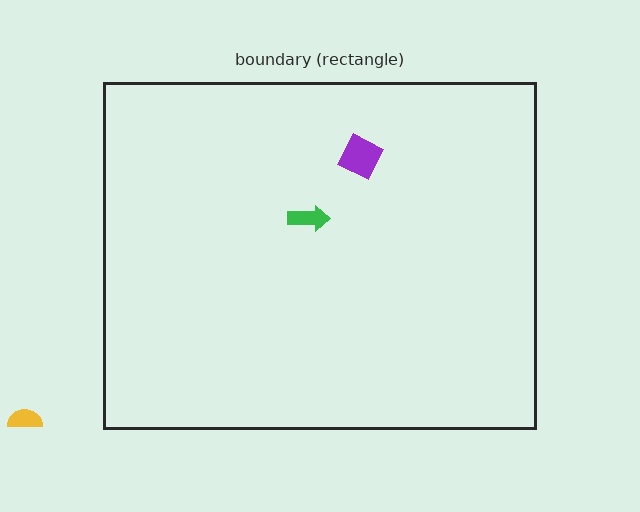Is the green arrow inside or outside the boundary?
Inside.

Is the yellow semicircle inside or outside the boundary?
Outside.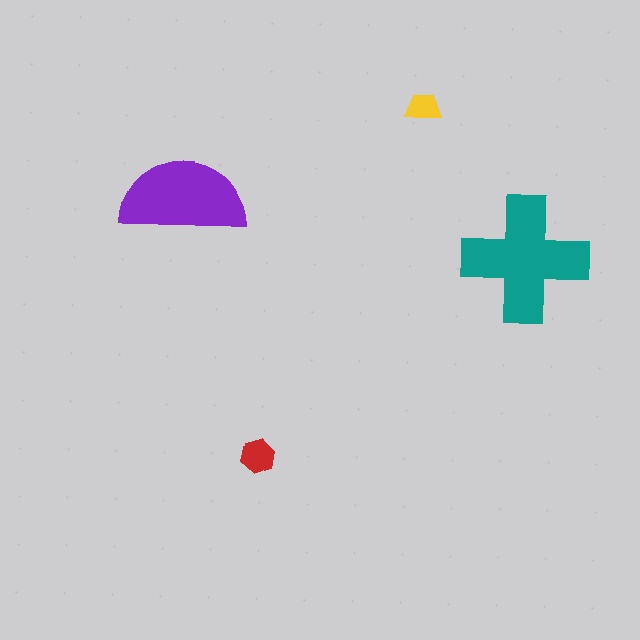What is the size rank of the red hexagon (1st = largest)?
3rd.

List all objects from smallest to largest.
The yellow trapezoid, the red hexagon, the purple semicircle, the teal cross.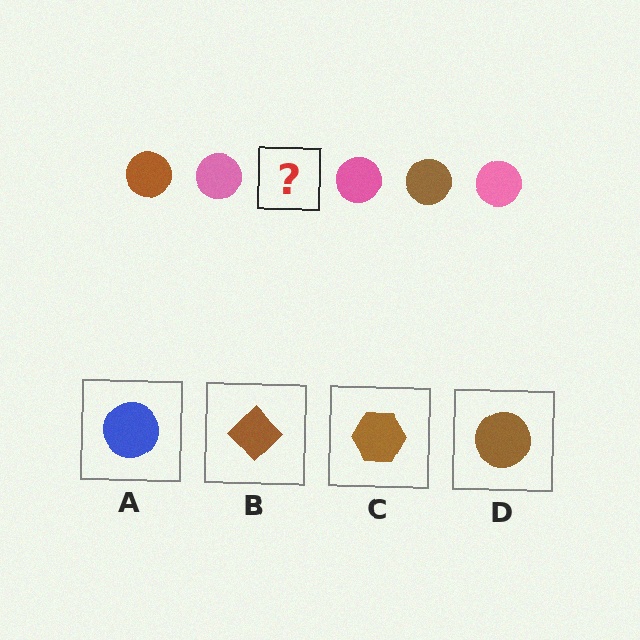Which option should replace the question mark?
Option D.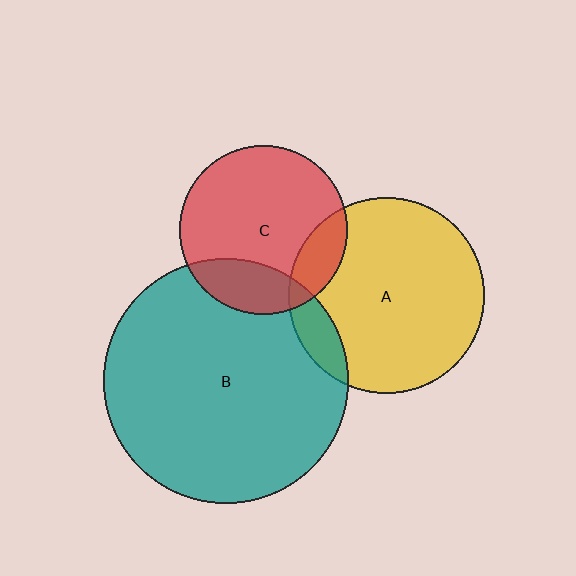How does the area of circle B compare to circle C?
Approximately 2.1 times.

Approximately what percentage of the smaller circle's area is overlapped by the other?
Approximately 20%.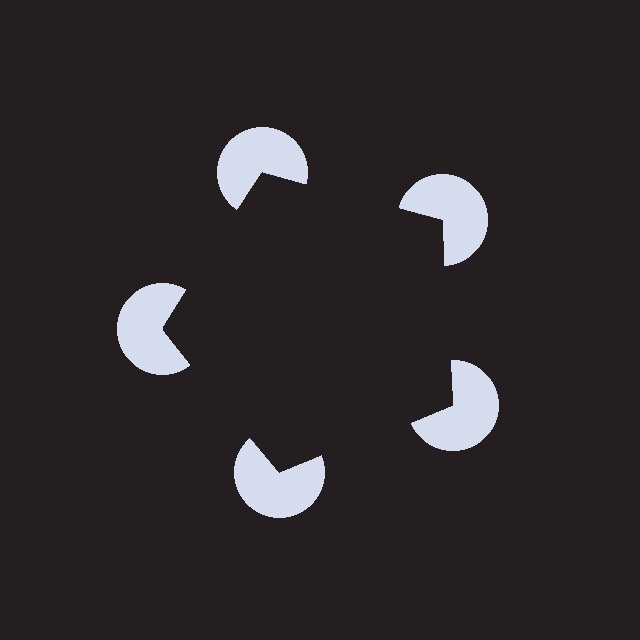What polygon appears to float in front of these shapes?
An illusory pentagon — its edges are inferred from the aligned wedge cuts in the pac-man discs, not physically drawn.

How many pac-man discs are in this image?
There are 5 — one at each vertex of the illusory pentagon.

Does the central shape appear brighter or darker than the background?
It typically appears slightly darker than the background, even though no actual brightness change is drawn.